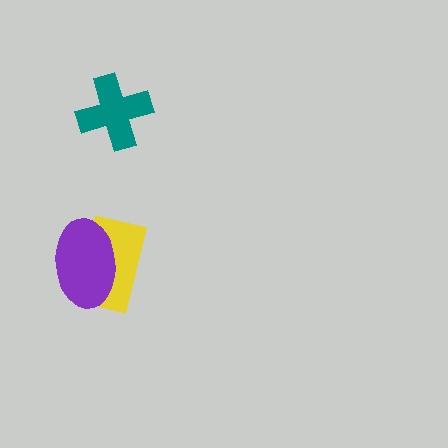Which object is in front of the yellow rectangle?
The purple ellipse is in front of the yellow rectangle.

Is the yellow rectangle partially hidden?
Yes, it is partially covered by another shape.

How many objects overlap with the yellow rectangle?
1 object overlaps with the yellow rectangle.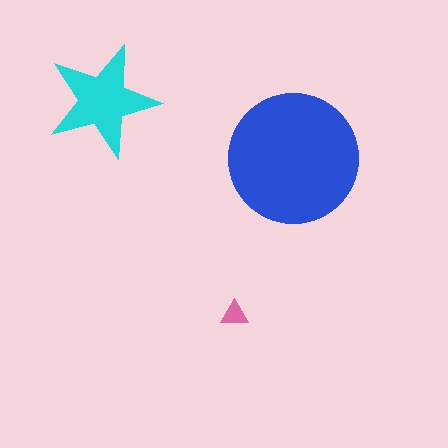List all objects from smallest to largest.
The pink triangle, the cyan star, the blue circle.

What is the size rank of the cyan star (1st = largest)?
2nd.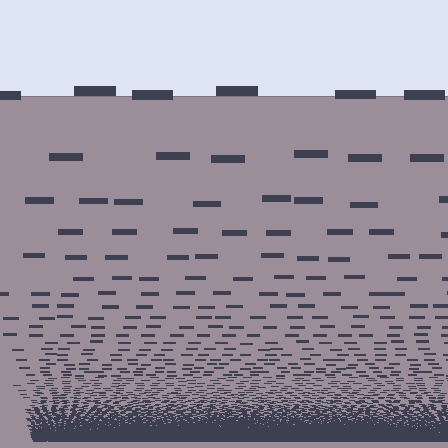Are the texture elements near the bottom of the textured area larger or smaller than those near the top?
Smaller. The gradient is inverted — elements near the bottom are smaller and denser.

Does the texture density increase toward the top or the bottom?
Density increases toward the bottom.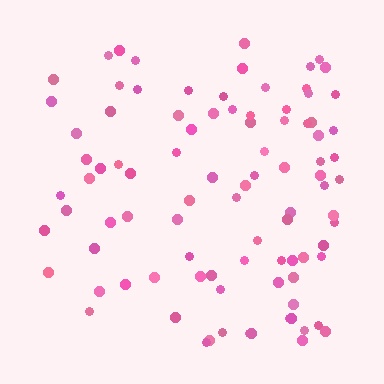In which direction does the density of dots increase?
From left to right, with the right side densest.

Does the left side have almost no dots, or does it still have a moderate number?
Still a moderate number, just noticeably fewer than the right.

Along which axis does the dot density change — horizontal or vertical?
Horizontal.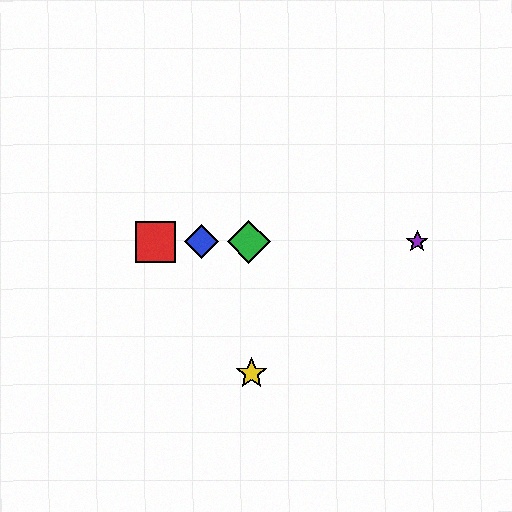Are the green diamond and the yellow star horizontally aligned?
No, the green diamond is at y≈242 and the yellow star is at y≈374.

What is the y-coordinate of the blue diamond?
The blue diamond is at y≈242.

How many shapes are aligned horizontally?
4 shapes (the red square, the blue diamond, the green diamond, the purple star) are aligned horizontally.